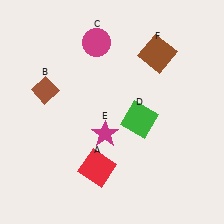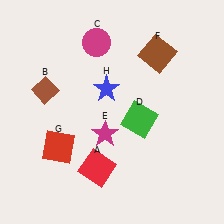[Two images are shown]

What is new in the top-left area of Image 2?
A blue star (H) was added in the top-left area of Image 2.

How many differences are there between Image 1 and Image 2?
There are 2 differences between the two images.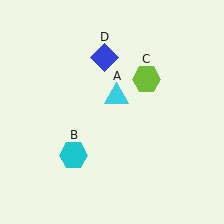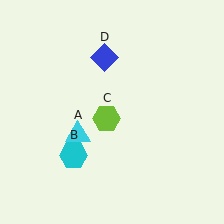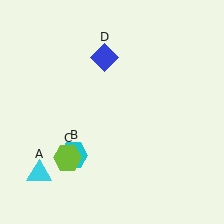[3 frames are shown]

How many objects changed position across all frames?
2 objects changed position: cyan triangle (object A), lime hexagon (object C).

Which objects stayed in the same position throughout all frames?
Cyan hexagon (object B) and blue diamond (object D) remained stationary.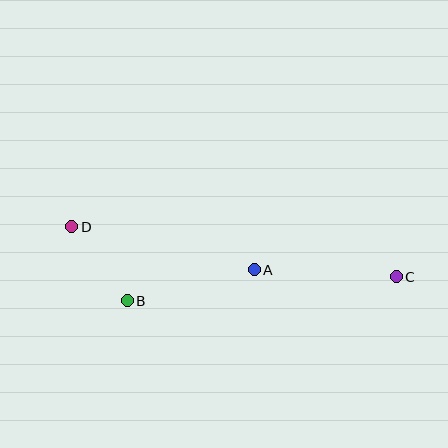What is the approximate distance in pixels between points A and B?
The distance between A and B is approximately 131 pixels.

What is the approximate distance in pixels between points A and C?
The distance between A and C is approximately 142 pixels.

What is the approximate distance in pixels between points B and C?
The distance between B and C is approximately 270 pixels.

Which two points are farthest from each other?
Points C and D are farthest from each other.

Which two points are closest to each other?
Points B and D are closest to each other.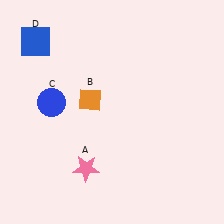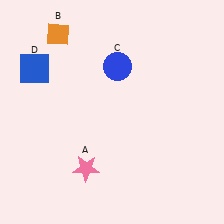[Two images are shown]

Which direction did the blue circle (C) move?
The blue circle (C) moved right.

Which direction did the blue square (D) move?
The blue square (D) moved down.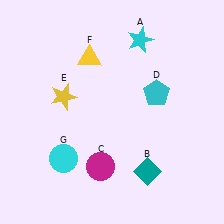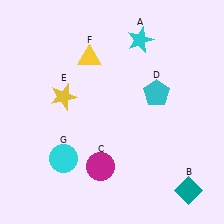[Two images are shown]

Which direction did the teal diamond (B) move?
The teal diamond (B) moved right.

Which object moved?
The teal diamond (B) moved right.